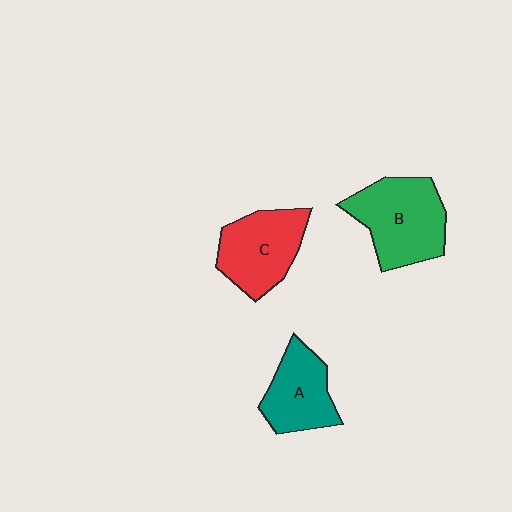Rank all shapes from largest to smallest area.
From largest to smallest: B (green), C (red), A (teal).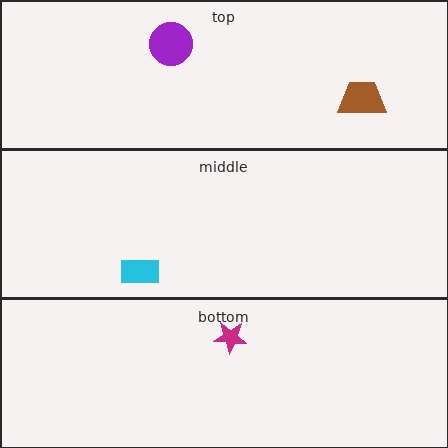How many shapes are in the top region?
2.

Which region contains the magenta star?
The bottom region.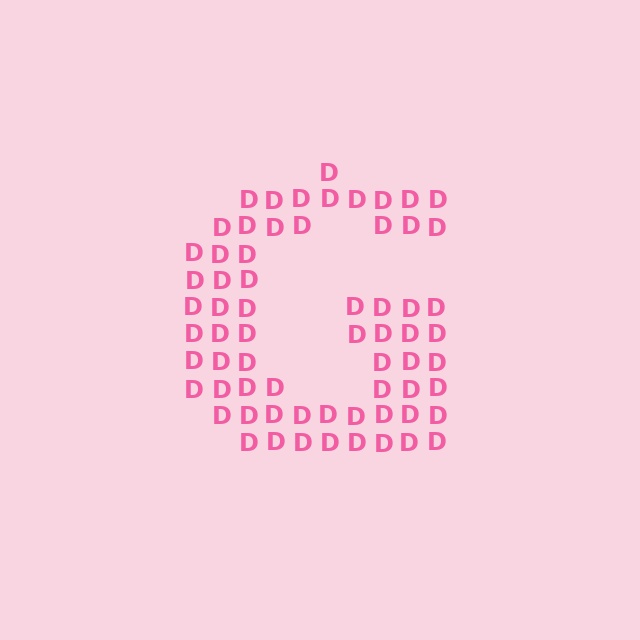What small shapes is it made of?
It is made of small letter D's.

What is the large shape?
The large shape is the letter G.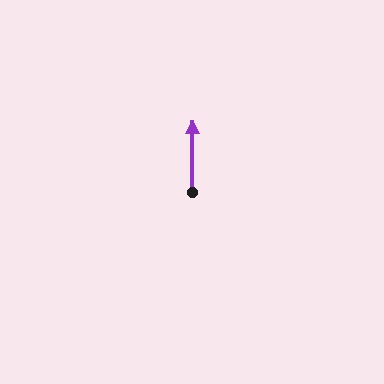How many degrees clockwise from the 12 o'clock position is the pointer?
Approximately 1 degrees.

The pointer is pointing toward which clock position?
Roughly 12 o'clock.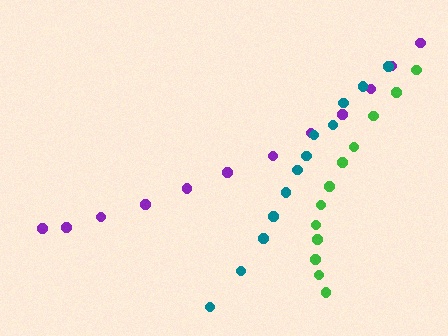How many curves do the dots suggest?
There are 3 distinct paths.